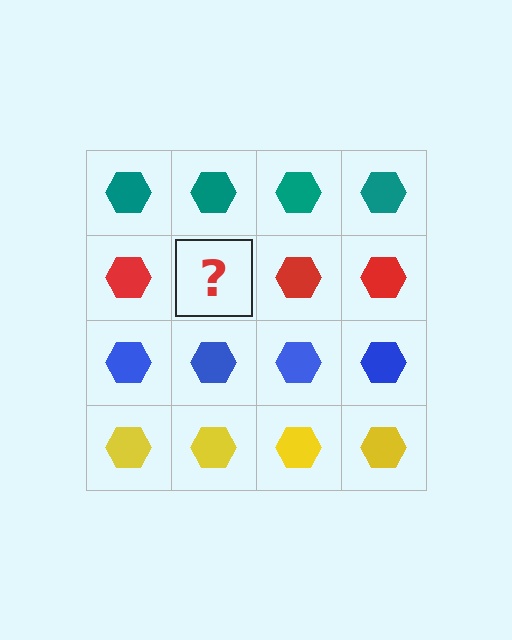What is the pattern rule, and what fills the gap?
The rule is that each row has a consistent color. The gap should be filled with a red hexagon.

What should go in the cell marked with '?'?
The missing cell should contain a red hexagon.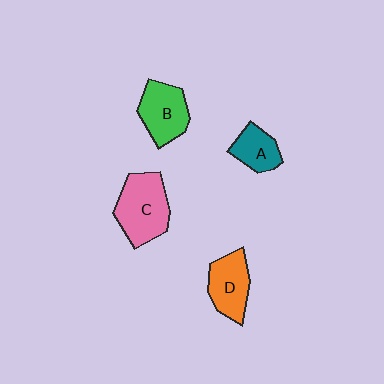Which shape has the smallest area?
Shape A (teal).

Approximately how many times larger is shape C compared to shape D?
Approximately 1.3 times.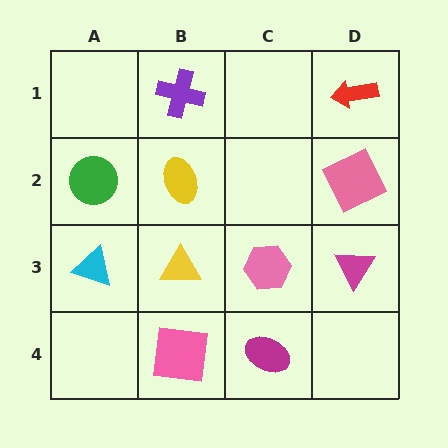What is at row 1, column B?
A purple cross.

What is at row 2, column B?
A yellow ellipse.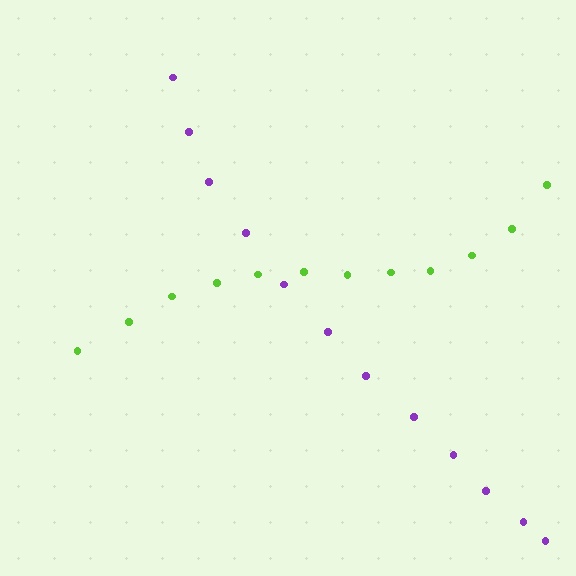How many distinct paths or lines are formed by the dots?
There are 2 distinct paths.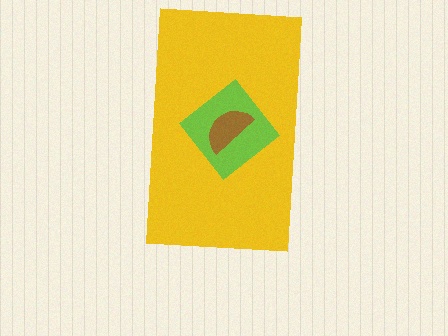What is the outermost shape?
The yellow rectangle.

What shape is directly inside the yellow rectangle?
The lime diamond.